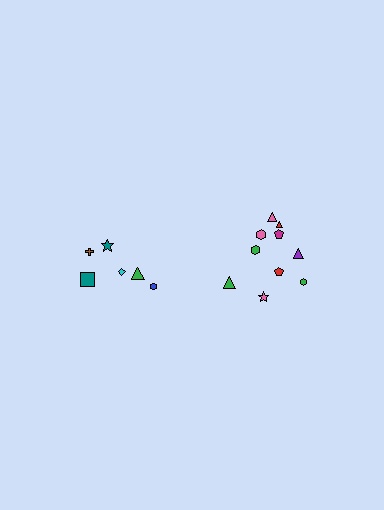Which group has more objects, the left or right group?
The right group.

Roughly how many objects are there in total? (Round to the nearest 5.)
Roughly 15 objects in total.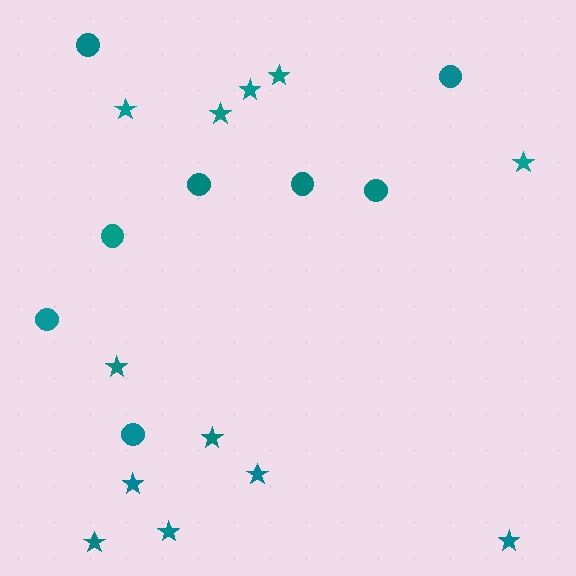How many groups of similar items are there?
There are 2 groups: one group of circles (8) and one group of stars (12).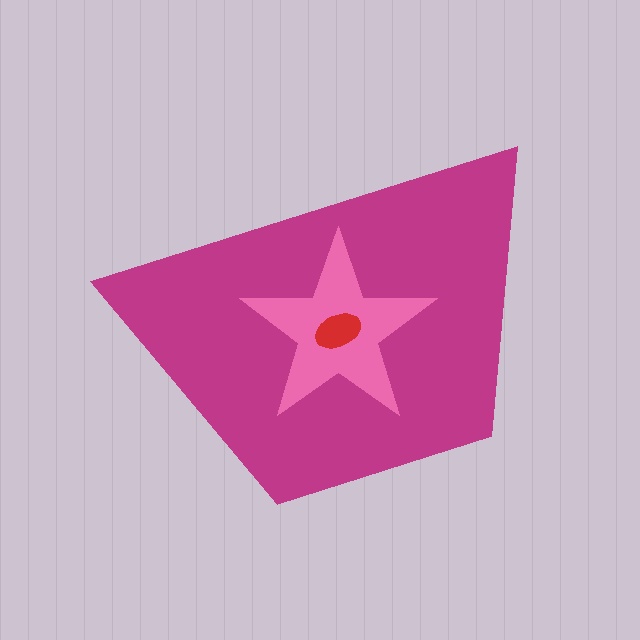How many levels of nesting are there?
3.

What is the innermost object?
The red ellipse.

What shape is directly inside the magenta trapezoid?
The pink star.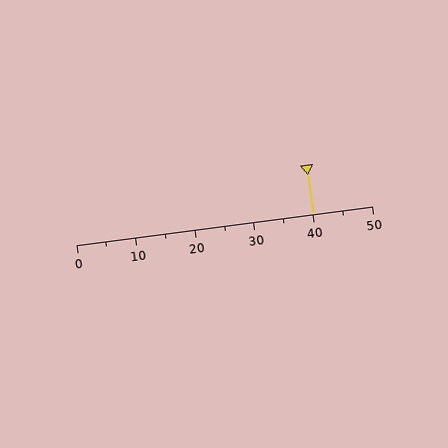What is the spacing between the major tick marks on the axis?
The major ticks are spaced 10 apart.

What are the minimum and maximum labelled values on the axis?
The axis runs from 0 to 50.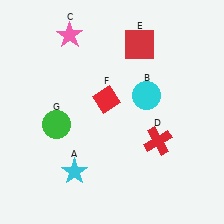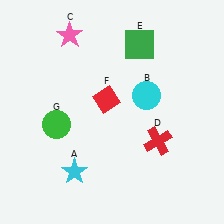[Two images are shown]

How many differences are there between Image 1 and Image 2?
There is 1 difference between the two images.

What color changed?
The square (E) changed from red in Image 1 to green in Image 2.